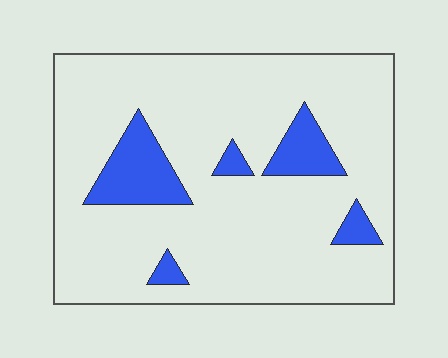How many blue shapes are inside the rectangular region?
5.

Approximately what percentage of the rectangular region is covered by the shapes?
Approximately 15%.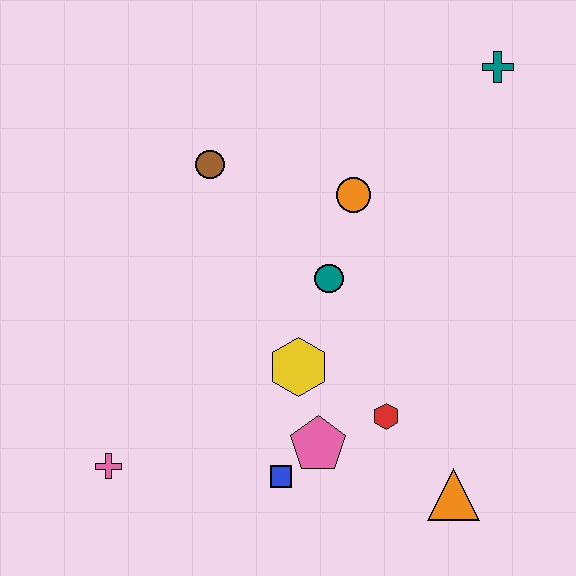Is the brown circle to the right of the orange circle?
No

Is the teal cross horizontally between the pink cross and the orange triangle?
No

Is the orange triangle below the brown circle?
Yes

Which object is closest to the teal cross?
The orange circle is closest to the teal cross.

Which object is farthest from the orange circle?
The pink cross is farthest from the orange circle.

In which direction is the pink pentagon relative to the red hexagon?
The pink pentagon is to the left of the red hexagon.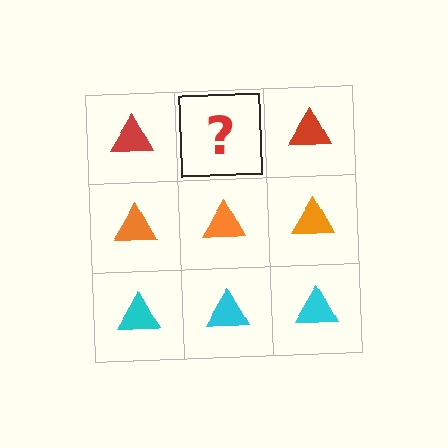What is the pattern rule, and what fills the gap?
The rule is that each row has a consistent color. The gap should be filled with a red triangle.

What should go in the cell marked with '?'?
The missing cell should contain a red triangle.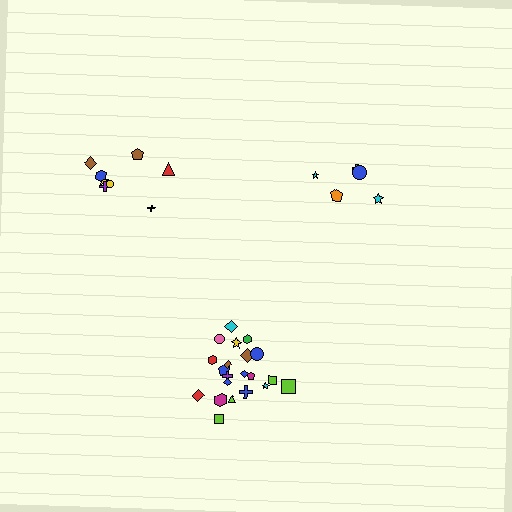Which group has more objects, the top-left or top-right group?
The top-left group.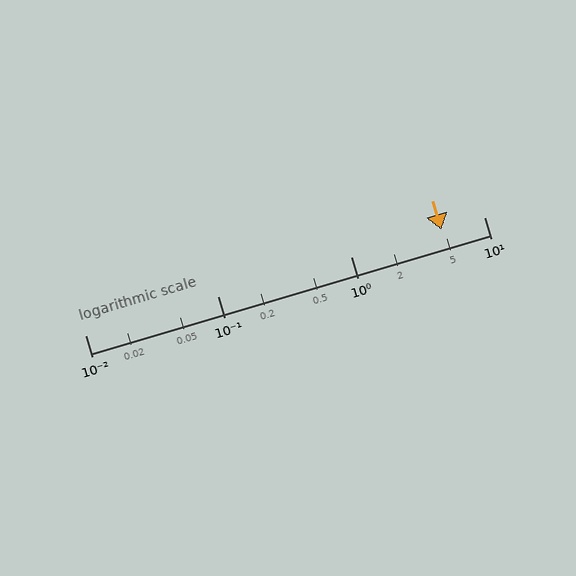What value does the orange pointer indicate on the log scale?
The pointer indicates approximately 4.8.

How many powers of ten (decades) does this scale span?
The scale spans 3 decades, from 0.01 to 10.